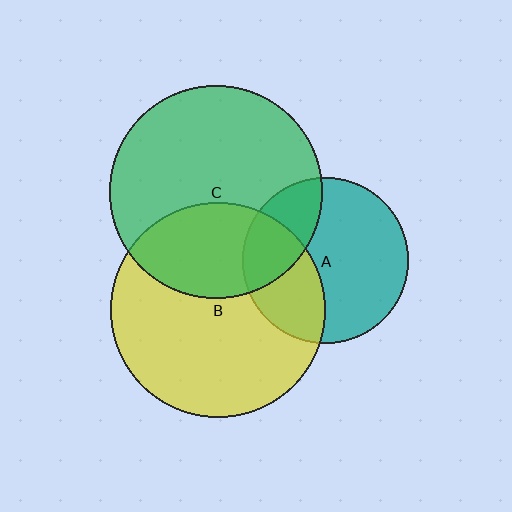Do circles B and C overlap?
Yes.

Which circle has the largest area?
Circle B (yellow).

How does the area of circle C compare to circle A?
Approximately 1.6 times.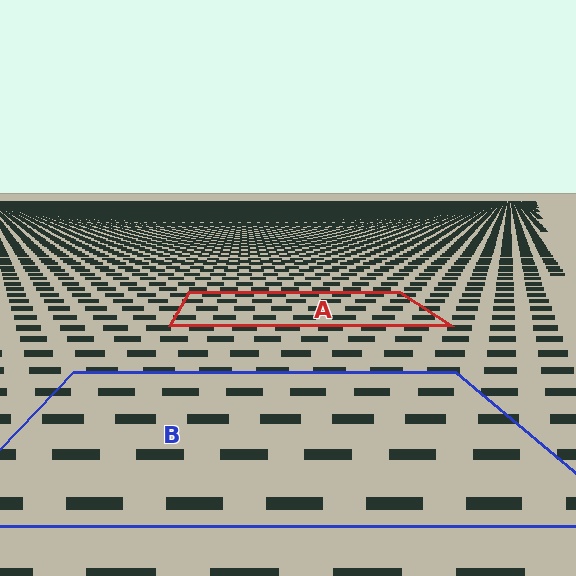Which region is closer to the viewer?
Region B is closer. The texture elements there are larger and more spread out.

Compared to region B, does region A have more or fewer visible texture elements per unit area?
Region A has more texture elements per unit area — they are packed more densely because it is farther away.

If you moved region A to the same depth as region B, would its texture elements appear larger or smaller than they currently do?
They would appear larger. At a closer depth, the same texture elements are projected at a bigger on-screen size.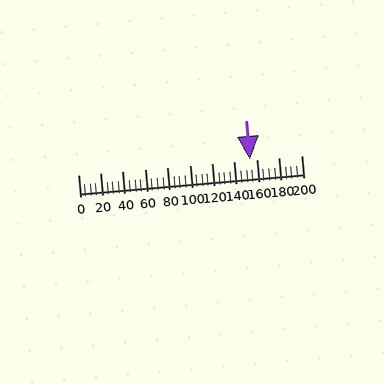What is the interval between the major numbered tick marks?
The major tick marks are spaced 20 units apart.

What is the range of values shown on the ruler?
The ruler shows values from 0 to 200.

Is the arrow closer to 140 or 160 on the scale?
The arrow is closer to 160.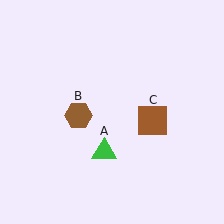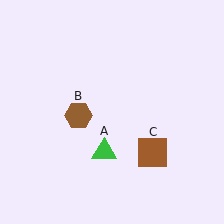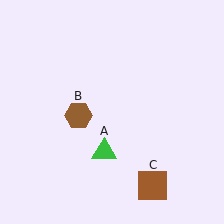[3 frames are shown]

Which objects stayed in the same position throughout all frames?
Green triangle (object A) and brown hexagon (object B) remained stationary.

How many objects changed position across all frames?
1 object changed position: brown square (object C).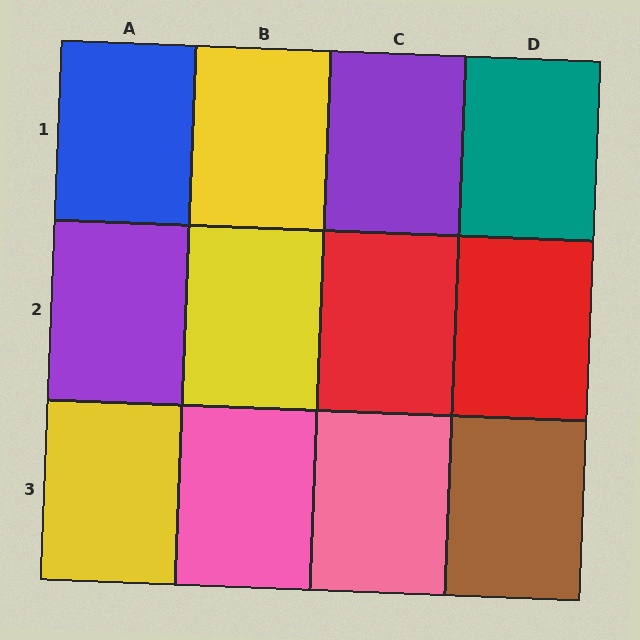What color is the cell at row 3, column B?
Pink.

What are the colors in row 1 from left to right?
Blue, yellow, purple, teal.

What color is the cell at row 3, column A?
Yellow.